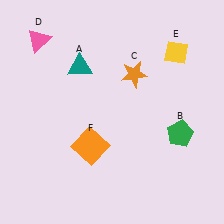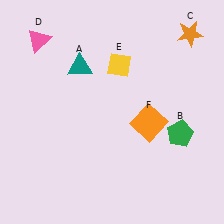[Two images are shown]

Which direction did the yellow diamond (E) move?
The yellow diamond (E) moved left.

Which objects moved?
The objects that moved are: the orange star (C), the yellow diamond (E), the orange square (F).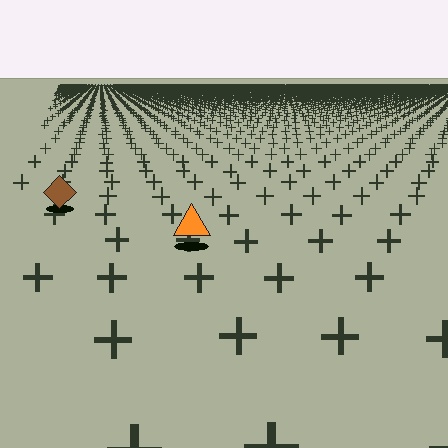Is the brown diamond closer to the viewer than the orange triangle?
No. The orange triangle is closer — you can tell from the texture gradient: the ground texture is coarser near it.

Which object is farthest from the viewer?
The brown diamond is farthest from the viewer. It appears smaller and the ground texture around it is denser.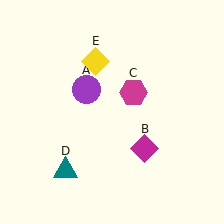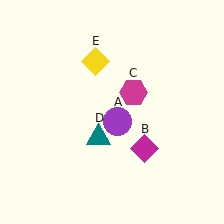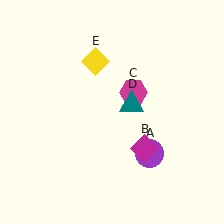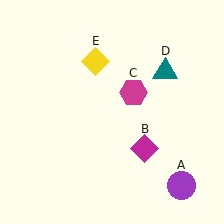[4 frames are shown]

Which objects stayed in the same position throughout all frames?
Magenta diamond (object B) and magenta hexagon (object C) and yellow diamond (object E) remained stationary.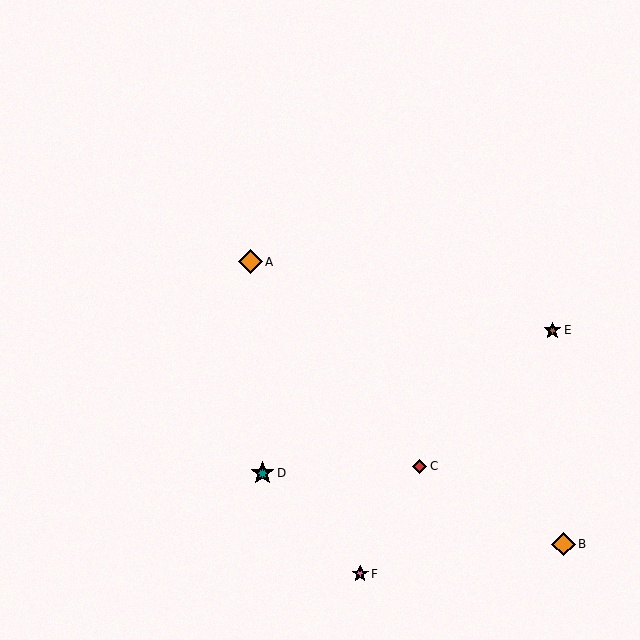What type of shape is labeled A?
Shape A is an orange diamond.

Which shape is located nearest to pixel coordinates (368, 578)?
The pink star (labeled F) at (360, 574) is nearest to that location.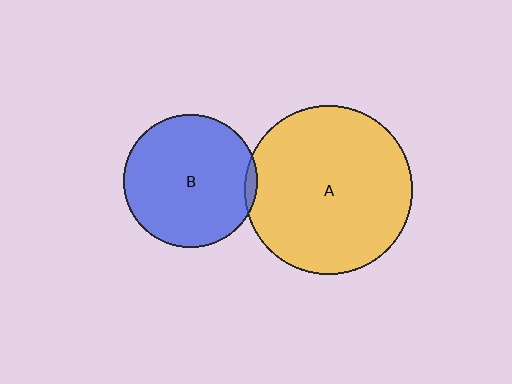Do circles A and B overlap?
Yes.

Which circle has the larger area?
Circle A (yellow).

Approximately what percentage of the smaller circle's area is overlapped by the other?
Approximately 5%.